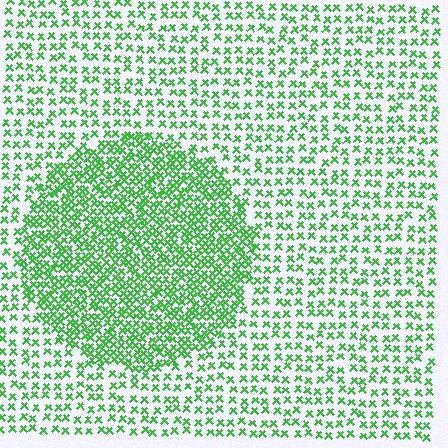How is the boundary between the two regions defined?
The boundary is defined by a change in element density (approximately 2.1x ratio). All elements are the same color, size, and shape.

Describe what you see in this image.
The image contains small green elements arranged at two different densities. A circle-shaped region is visible where the elements are more densely packed than the surrounding area.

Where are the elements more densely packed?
The elements are more densely packed inside the circle boundary.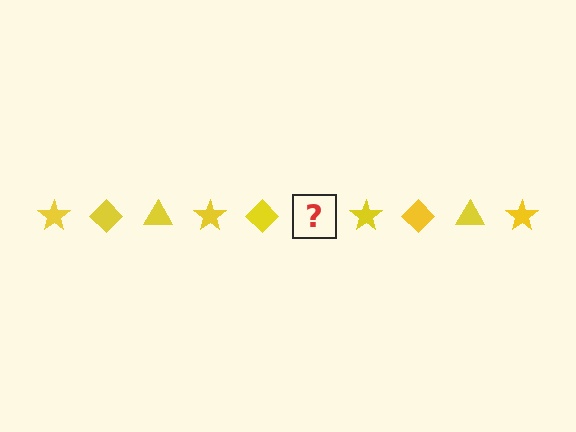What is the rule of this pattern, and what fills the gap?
The rule is that the pattern cycles through star, diamond, triangle shapes in yellow. The gap should be filled with a yellow triangle.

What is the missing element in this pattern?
The missing element is a yellow triangle.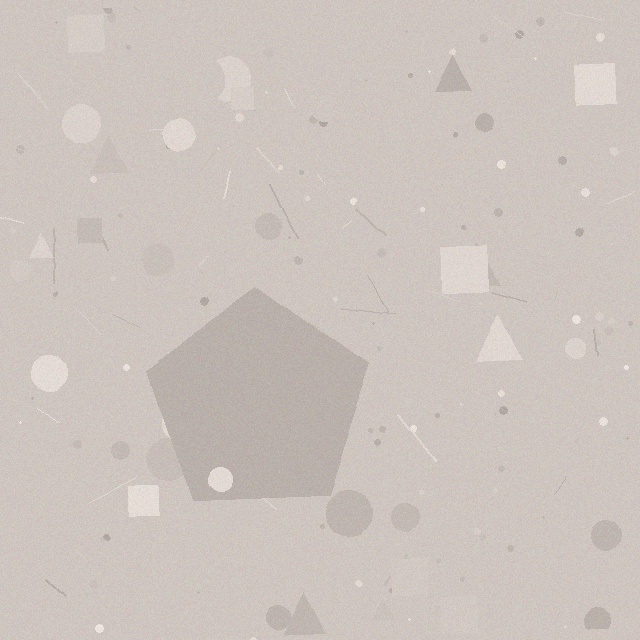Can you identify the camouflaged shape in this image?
The camouflaged shape is a pentagon.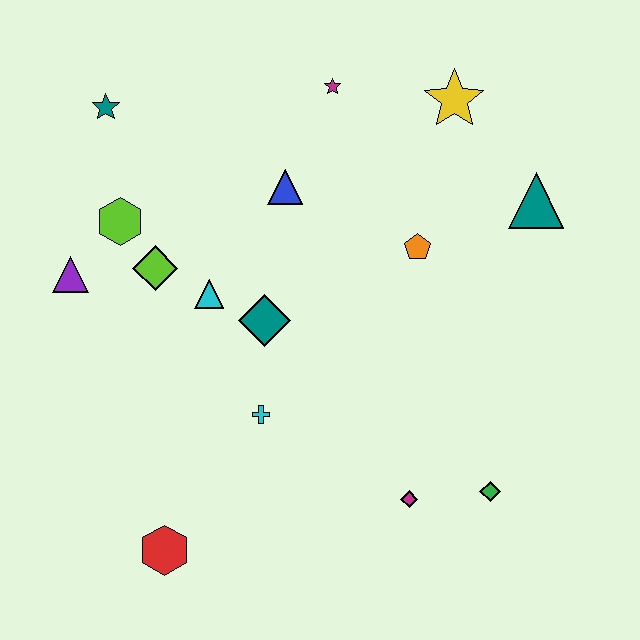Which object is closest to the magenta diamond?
The green diamond is closest to the magenta diamond.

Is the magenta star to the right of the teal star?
Yes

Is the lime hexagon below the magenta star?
Yes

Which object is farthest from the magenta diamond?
The teal star is farthest from the magenta diamond.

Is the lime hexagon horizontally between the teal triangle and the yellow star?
No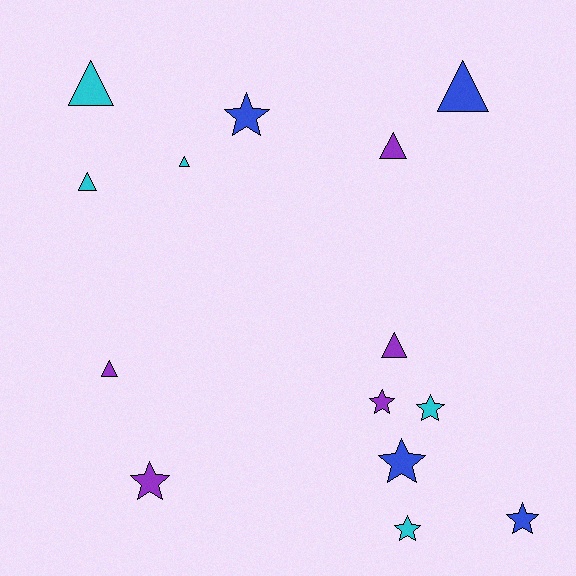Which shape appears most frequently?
Triangle, with 7 objects.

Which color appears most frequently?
Purple, with 5 objects.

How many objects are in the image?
There are 14 objects.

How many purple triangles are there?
There are 3 purple triangles.